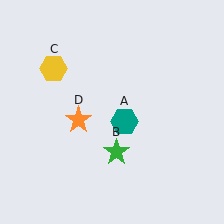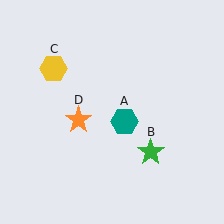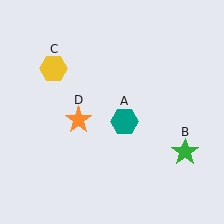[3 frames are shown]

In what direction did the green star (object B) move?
The green star (object B) moved right.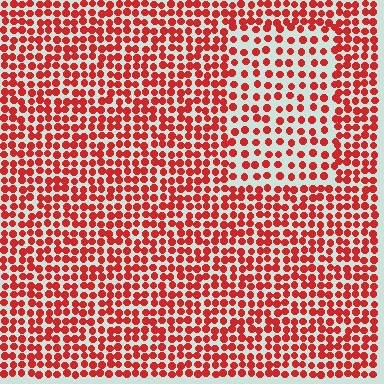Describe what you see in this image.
The image contains small red elements arranged at two different densities. A rectangle-shaped region is visible where the elements are less densely packed than the surrounding area.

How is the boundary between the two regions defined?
The boundary is defined by a change in element density (approximately 1.7x ratio). All elements are the same color, size, and shape.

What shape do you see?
I see a rectangle.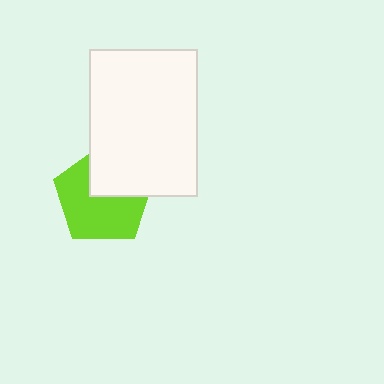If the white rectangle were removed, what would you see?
You would see the complete lime pentagon.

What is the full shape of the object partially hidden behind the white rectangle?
The partially hidden object is a lime pentagon.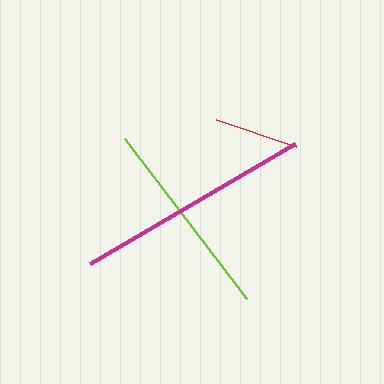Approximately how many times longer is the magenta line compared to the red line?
The magenta line is approximately 2.8 times the length of the red line.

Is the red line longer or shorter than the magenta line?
The magenta line is longer than the red line.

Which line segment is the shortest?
The red line is the shortest at approximately 84 pixels.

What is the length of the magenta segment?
The magenta segment is approximately 238 pixels long.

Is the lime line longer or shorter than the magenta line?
The magenta line is longer than the lime line.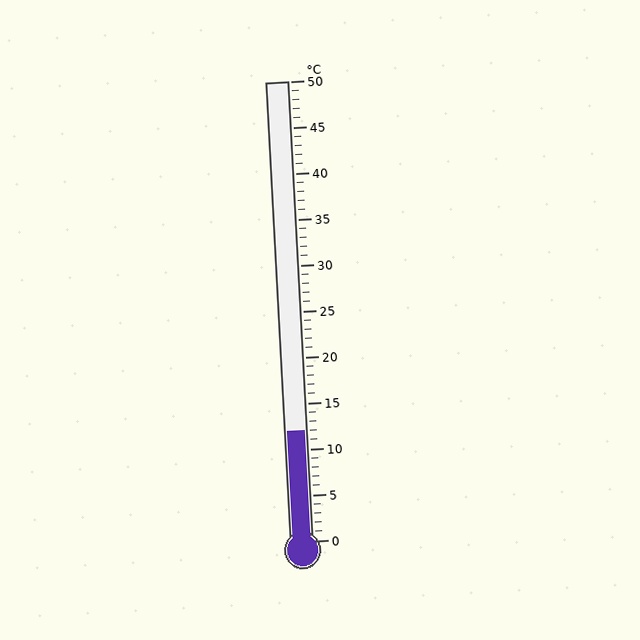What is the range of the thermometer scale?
The thermometer scale ranges from 0°C to 50°C.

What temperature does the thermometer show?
The thermometer shows approximately 12°C.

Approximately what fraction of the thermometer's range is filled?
The thermometer is filled to approximately 25% of its range.